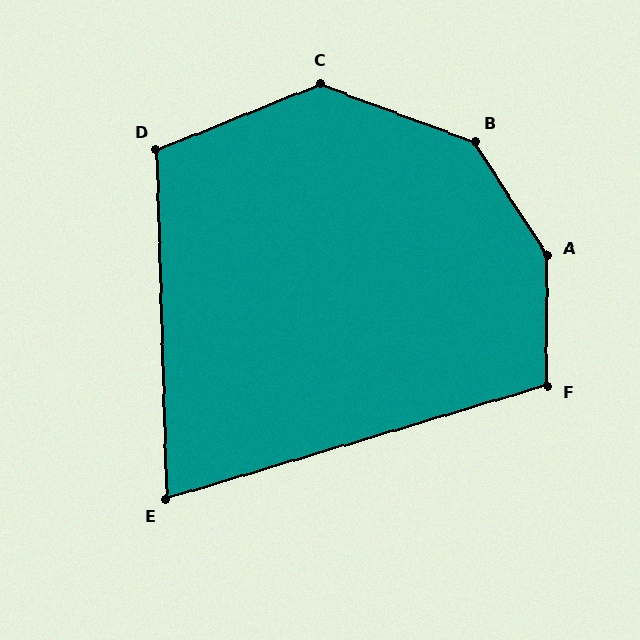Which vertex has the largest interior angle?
A, at approximately 147 degrees.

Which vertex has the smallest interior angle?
E, at approximately 75 degrees.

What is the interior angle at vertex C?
Approximately 138 degrees (obtuse).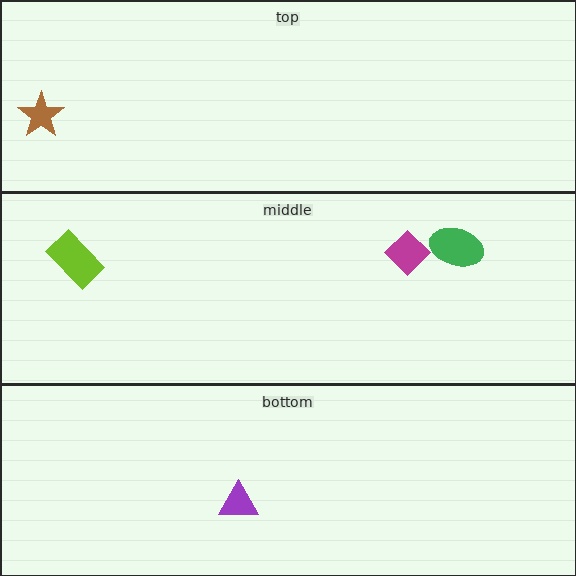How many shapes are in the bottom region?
1.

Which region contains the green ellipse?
The middle region.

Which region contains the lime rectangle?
The middle region.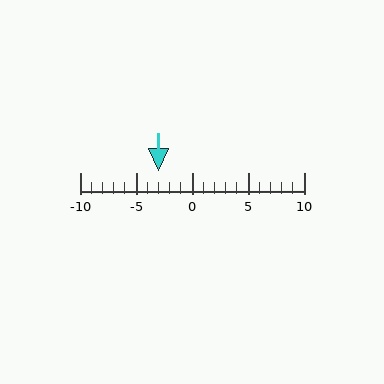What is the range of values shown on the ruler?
The ruler shows values from -10 to 10.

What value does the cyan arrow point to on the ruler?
The cyan arrow points to approximately -3.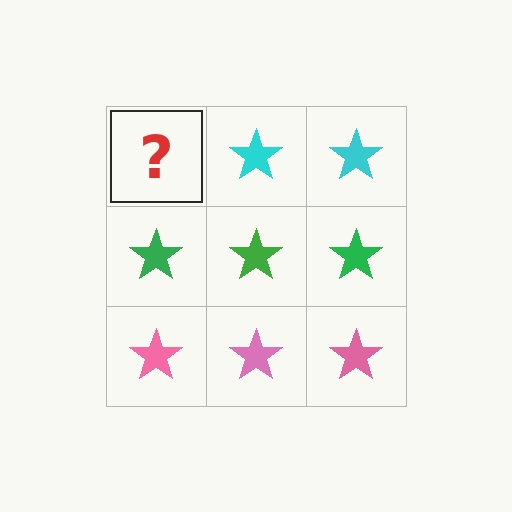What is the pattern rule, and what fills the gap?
The rule is that each row has a consistent color. The gap should be filled with a cyan star.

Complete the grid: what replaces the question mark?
The question mark should be replaced with a cyan star.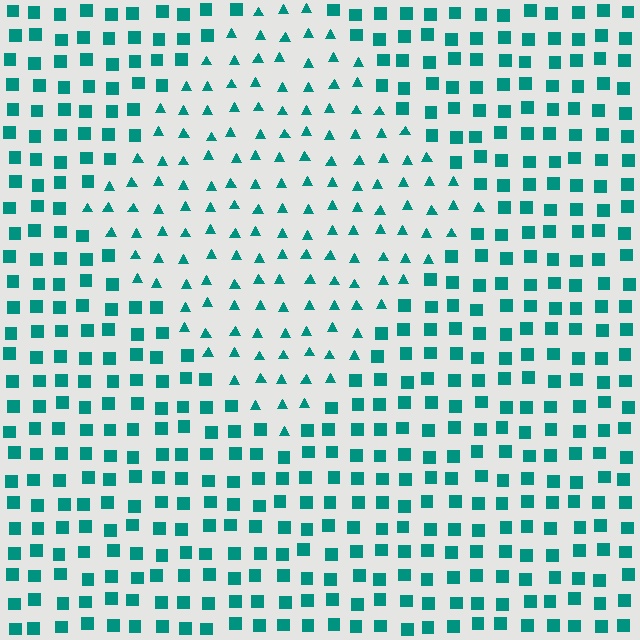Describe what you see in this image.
The image is filled with small teal elements arranged in a uniform grid. A diamond-shaped region contains triangles, while the surrounding area contains squares. The boundary is defined purely by the change in element shape.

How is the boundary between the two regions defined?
The boundary is defined by a change in element shape: triangles inside vs. squares outside. All elements share the same color and spacing.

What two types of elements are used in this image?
The image uses triangles inside the diamond region and squares outside it.